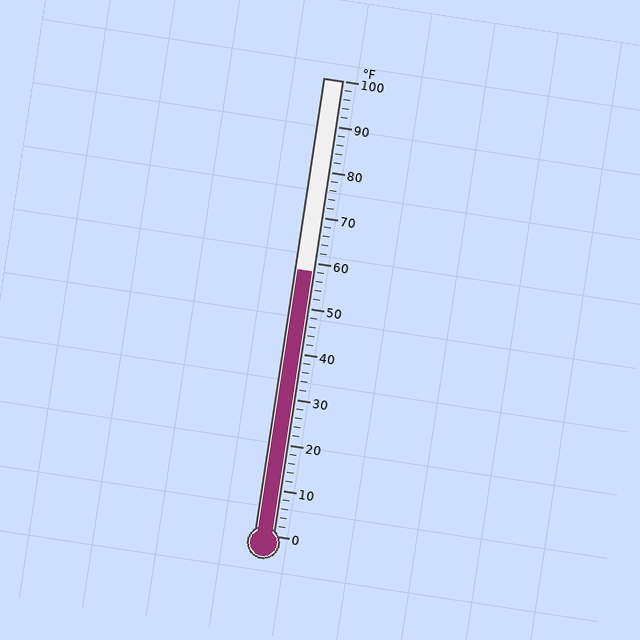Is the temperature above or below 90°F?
The temperature is below 90°F.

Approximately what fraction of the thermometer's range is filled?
The thermometer is filled to approximately 60% of its range.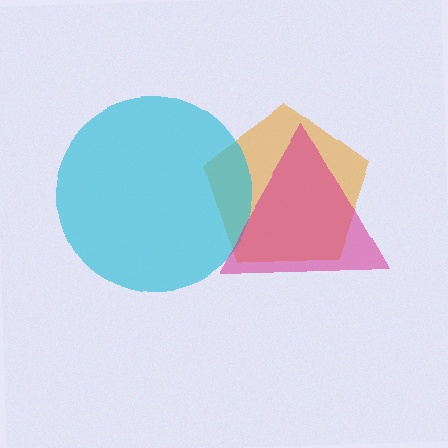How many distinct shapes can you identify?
There are 3 distinct shapes: an orange pentagon, a cyan circle, a magenta triangle.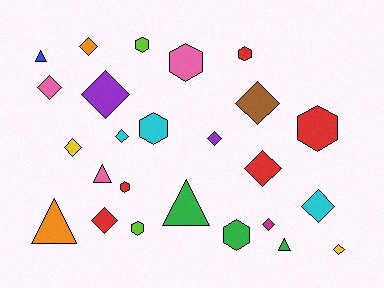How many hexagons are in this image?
There are 8 hexagons.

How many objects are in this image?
There are 25 objects.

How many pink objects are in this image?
There are 3 pink objects.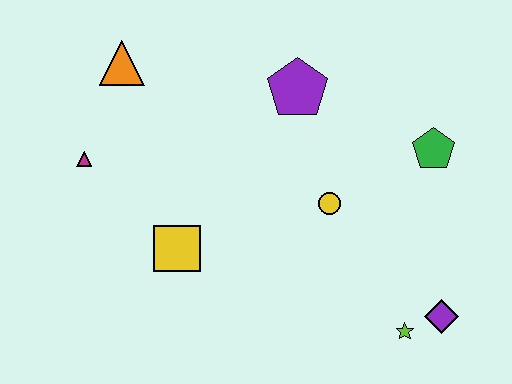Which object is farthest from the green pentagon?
The magenta triangle is farthest from the green pentagon.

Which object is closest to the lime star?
The purple diamond is closest to the lime star.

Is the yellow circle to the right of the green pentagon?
No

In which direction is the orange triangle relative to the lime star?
The orange triangle is to the left of the lime star.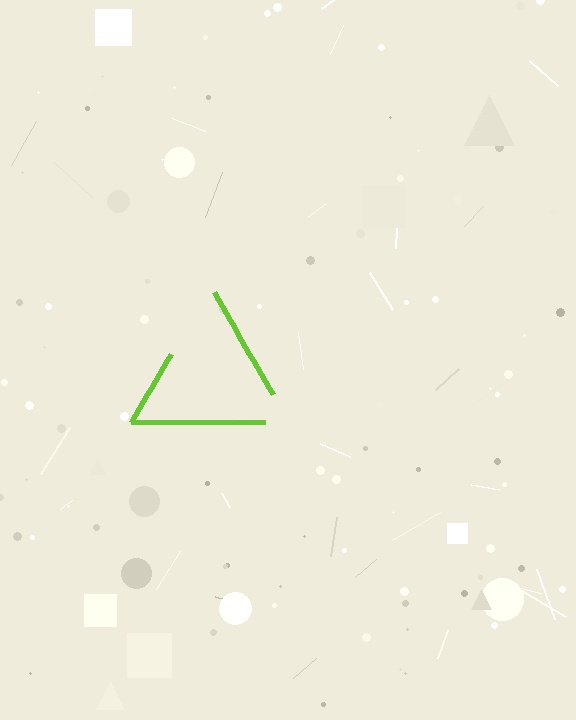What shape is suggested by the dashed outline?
The dashed outline suggests a triangle.